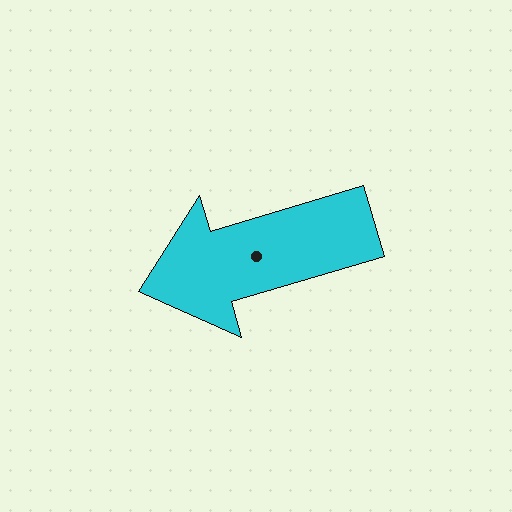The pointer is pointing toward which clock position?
Roughly 8 o'clock.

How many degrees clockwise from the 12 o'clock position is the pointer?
Approximately 253 degrees.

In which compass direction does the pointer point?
West.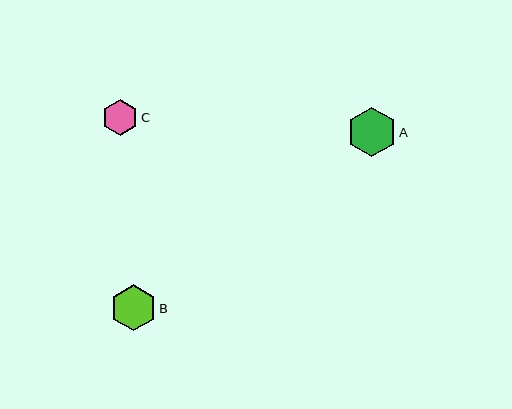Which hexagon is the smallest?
Hexagon C is the smallest with a size of approximately 36 pixels.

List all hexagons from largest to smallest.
From largest to smallest: A, B, C.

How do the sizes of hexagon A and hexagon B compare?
Hexagon A and hexagon B are approximately the same size.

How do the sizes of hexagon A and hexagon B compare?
Hexagon A and hexagon B are approximately the same size.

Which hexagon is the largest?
Hexagon A is the largest with a size of approximately 49 pixels.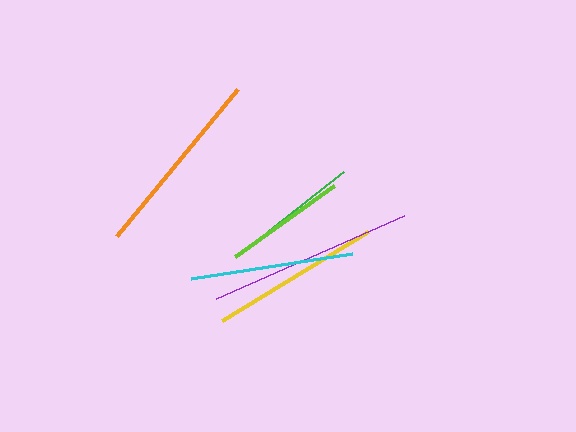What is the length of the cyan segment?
The cyan segment is approximately 162 pixels long.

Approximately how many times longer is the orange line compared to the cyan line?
The orange line is approximately 1.2 times the length of the cyan line.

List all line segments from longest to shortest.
From longest to shortest: purple, orange, yellow, cyan, lime, green.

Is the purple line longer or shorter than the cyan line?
The purple line is longer than the cyan line.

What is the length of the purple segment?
The purple segment is approximately 206 pixels long.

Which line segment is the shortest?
The green line is the shortest at approximately 95 pixels.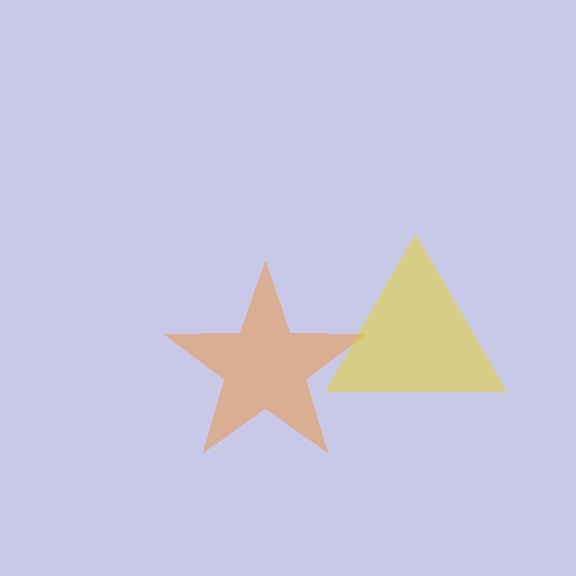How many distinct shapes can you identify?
There are 2 distinct shapes: an orange star, a yellow triangle.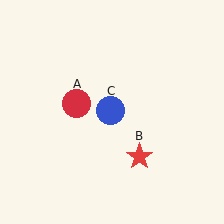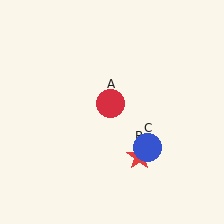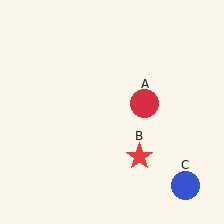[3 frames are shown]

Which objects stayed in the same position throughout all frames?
Red star (object B) remained stationary.